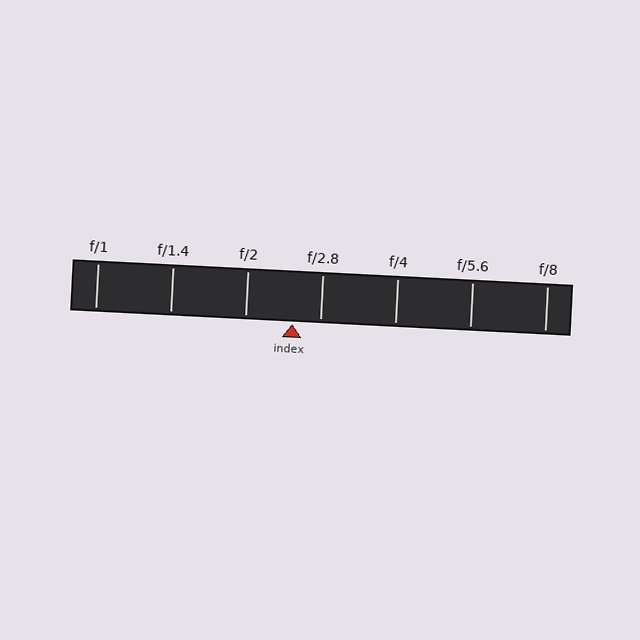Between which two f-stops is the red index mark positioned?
The index mark is between f/2 and f/2.8.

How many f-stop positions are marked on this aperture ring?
There are 7 f-stop positions marked.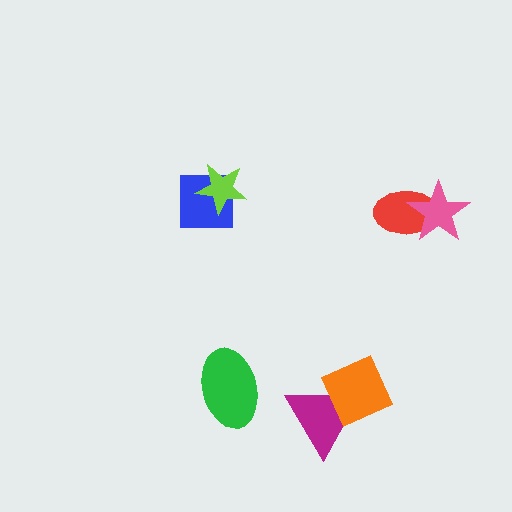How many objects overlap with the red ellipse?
1 object overlaps with the red ellipse.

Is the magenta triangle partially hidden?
Yes, it is partially covered by another shape.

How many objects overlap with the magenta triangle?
1 object overlaps with the magenta triangle.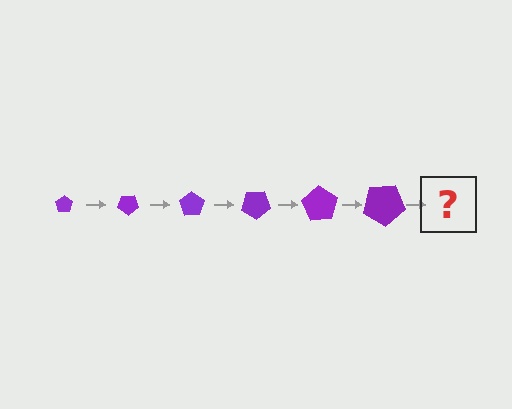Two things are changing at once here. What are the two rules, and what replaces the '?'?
The two rules are that the pentagon grows larger each step and it rotates 35 degrees each step. The '?' should be a pentagon, larger than the previous one and rotated 210 degrees from the start.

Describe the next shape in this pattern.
It should be a pentagon, larger than the previous one and rotated 210 degrees from the start.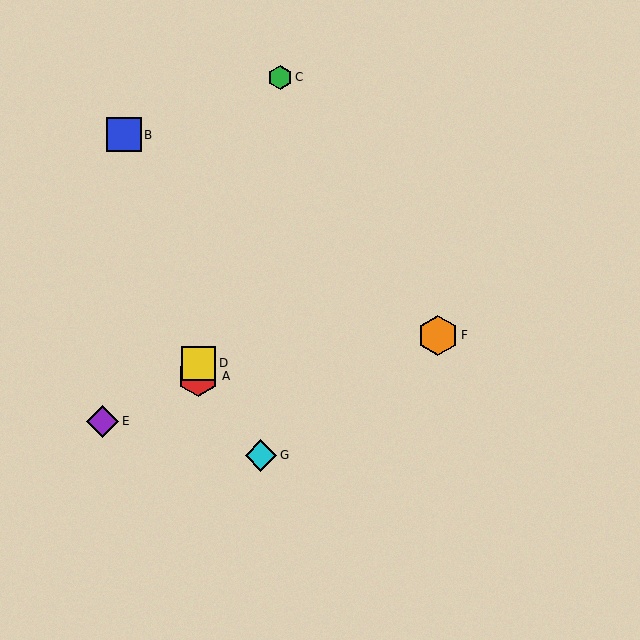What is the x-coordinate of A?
Object A is at x≈198.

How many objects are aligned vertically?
2 objects (A, D) are aligned vertically.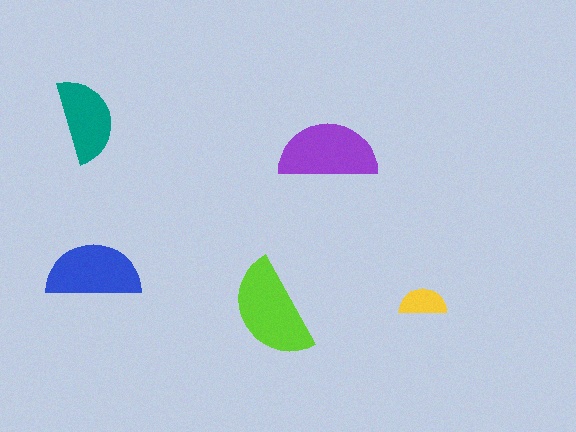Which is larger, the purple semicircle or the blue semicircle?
The purple one.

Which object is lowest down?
The lime semicircle is bottommost.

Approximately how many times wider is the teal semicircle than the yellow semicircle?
About 2 times wider.